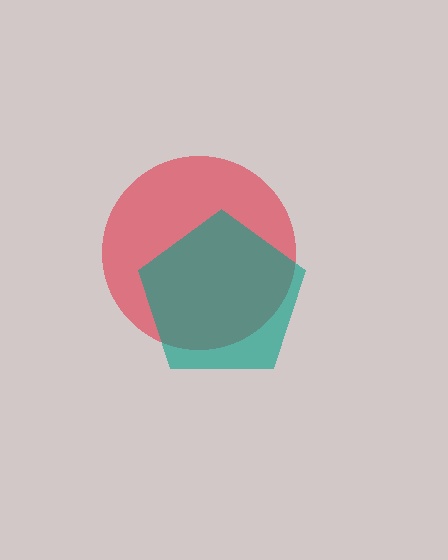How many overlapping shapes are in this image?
There are 2 overlapping shapes in the image.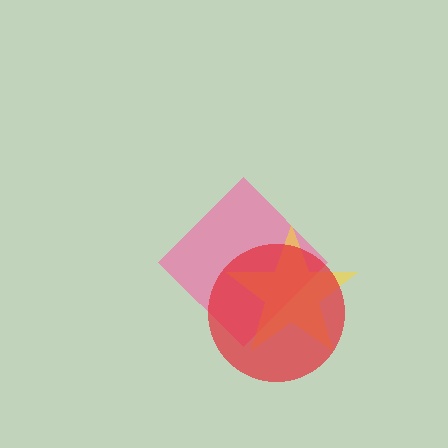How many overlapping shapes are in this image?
There are 3 overlapping shapes in the image.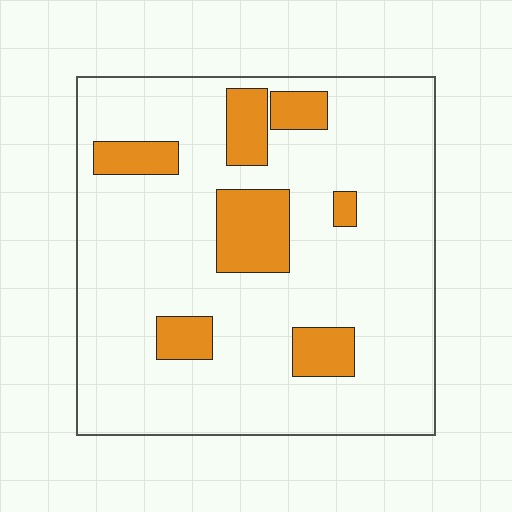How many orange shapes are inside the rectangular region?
7.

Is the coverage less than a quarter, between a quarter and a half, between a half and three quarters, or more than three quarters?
Less than a quarter.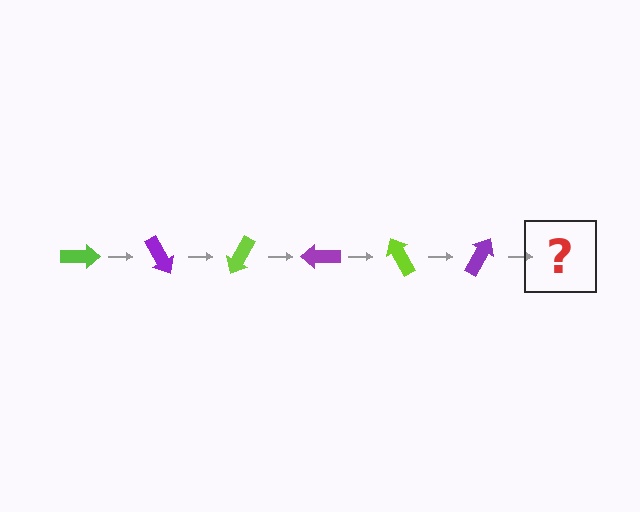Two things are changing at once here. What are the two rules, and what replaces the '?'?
The two rules are that it rotates 60 degrees each step and the color cycles through lime and purple. The '?' should be a lime arrow, rotated 360 degrees from the start.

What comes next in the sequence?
The next element should be a lime arrow, rotated 360 degrees from the start.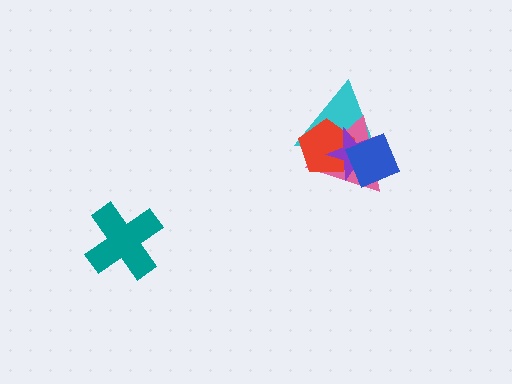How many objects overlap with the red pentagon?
4 objects overlap with the red pentagon.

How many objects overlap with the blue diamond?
4 objects overlap with the blue diamond.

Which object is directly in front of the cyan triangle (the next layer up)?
The pink triangle is directly in front of the cyan triangle.